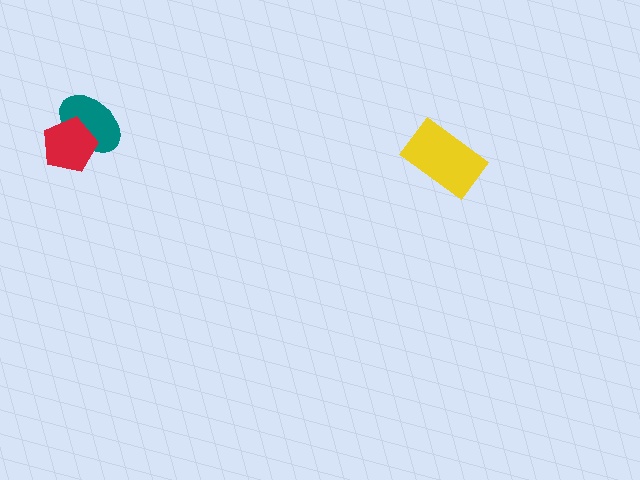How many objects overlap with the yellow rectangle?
0 objects overlap with the yellow rectangle.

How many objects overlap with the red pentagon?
1 object overlaps with the red pentagon.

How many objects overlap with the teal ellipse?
1 object overlaps with the teal ellipse.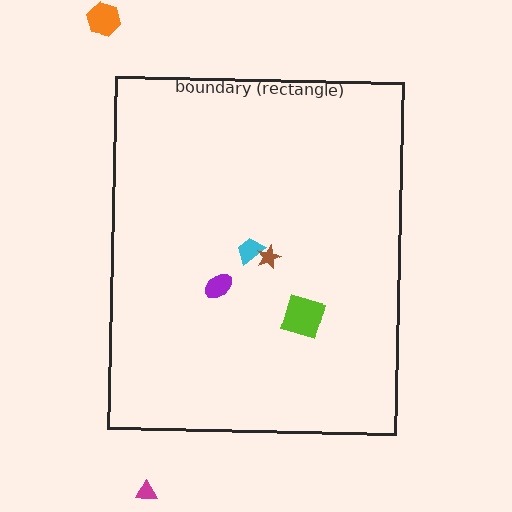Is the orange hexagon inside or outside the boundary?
Outside.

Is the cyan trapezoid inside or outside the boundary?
Inside.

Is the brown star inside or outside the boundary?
Inside.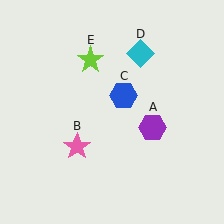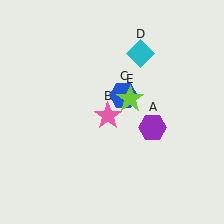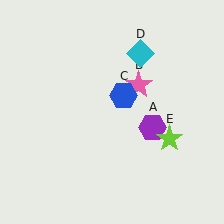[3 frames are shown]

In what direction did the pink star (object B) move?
The pink star (object B) moved up and to the right.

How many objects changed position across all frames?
2 objects changed position: pink star (object B), lime star (object E).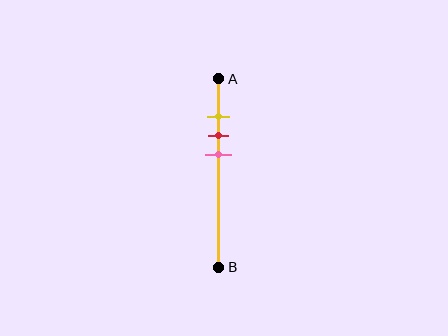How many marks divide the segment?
There are 3 marks dividing the segment.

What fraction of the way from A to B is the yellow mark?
The yellow mark is approximately 20% (0.2) of the way from A to B.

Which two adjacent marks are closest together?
The yellow and red marks are the closest adjacent pair.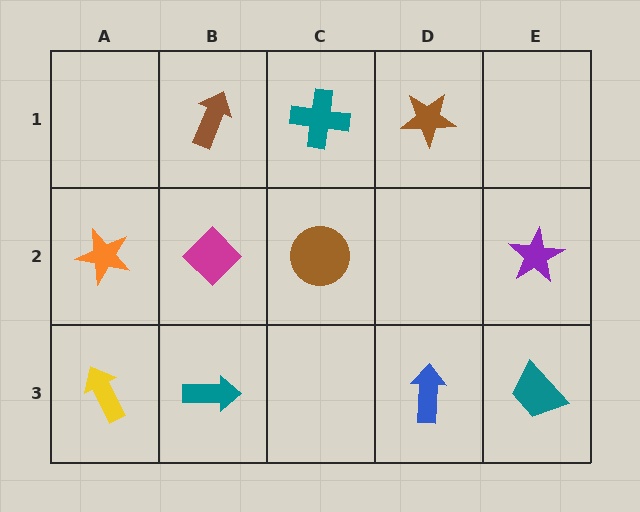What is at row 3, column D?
A blue arrow.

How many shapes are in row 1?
3 shapes.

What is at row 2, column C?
A brown circle.